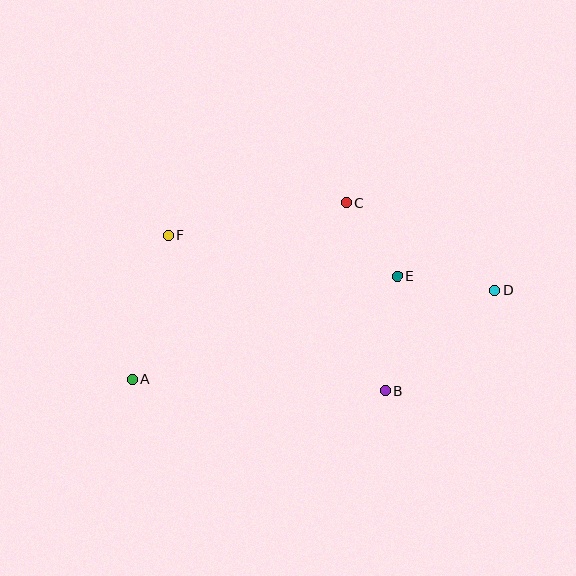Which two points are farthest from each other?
Points A and D are farthest from each other.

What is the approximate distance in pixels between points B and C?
The distance between B and C is approximately 192 pixels.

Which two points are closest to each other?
Points C and E are closest to each other.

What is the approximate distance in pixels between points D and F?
The distance between D and F is approximately 331 pixels.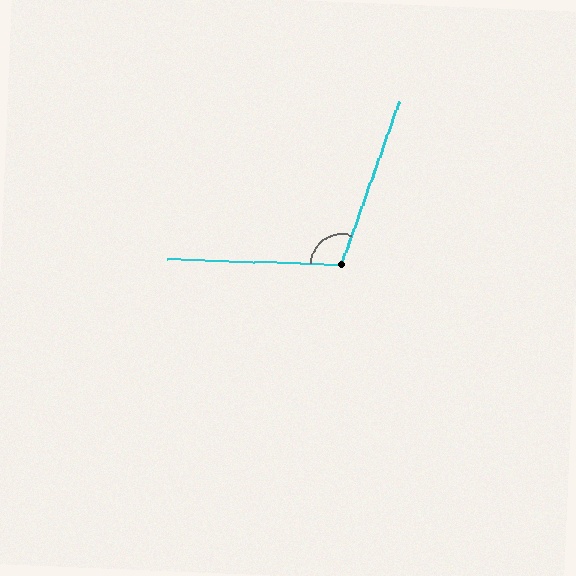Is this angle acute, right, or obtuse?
It is obtuse.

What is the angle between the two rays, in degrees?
Approximately 108 degrees.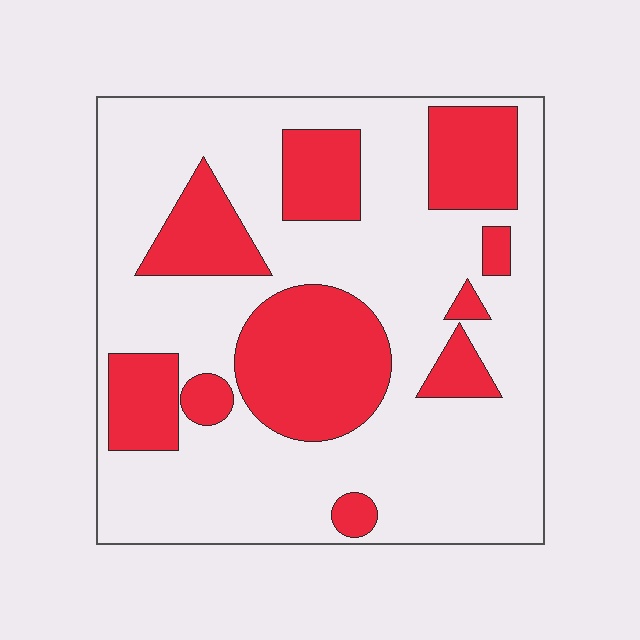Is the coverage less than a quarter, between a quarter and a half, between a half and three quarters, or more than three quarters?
Between a quarter and a half.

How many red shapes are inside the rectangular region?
10.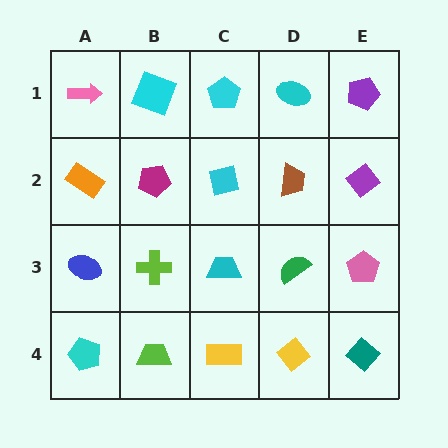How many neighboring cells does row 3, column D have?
4.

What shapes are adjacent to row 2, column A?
A pink arrow (row 1, column A), a blue ellipse (row 3, column A), a magenta pentagon (row 2, column B).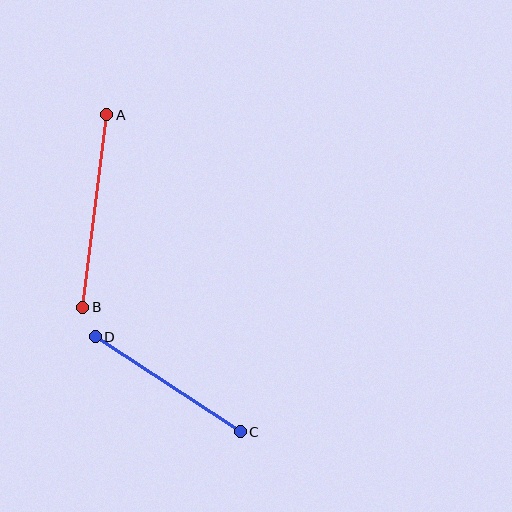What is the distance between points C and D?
The distance is approximately 173 pixels.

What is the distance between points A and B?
The distance is approximately 194 pixels.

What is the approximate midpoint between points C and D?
The midpoint is at approximately (168, 384) pixels.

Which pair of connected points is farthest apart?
Points A and B are farthest apart.